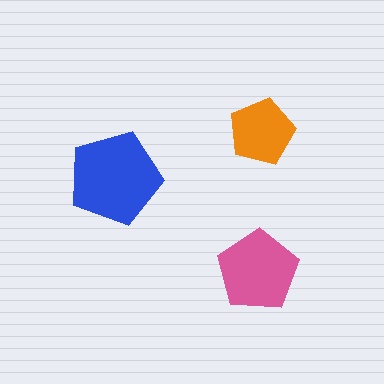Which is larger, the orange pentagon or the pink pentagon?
The pink one.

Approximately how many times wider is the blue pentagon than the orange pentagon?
About 1.5 times wider.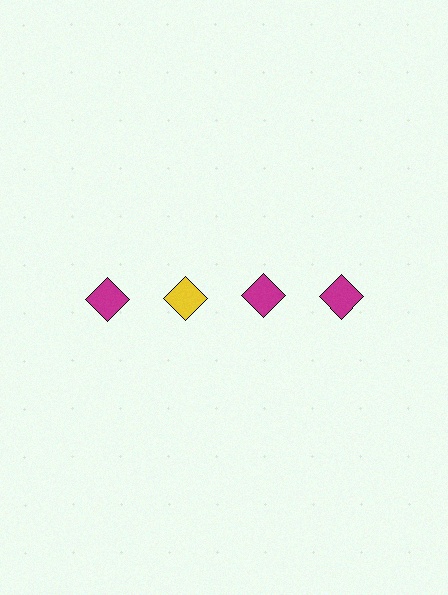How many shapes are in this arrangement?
There are 4 shapes arranged in a grid pattern.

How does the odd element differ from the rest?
It has a different color: yellow instead of magenta.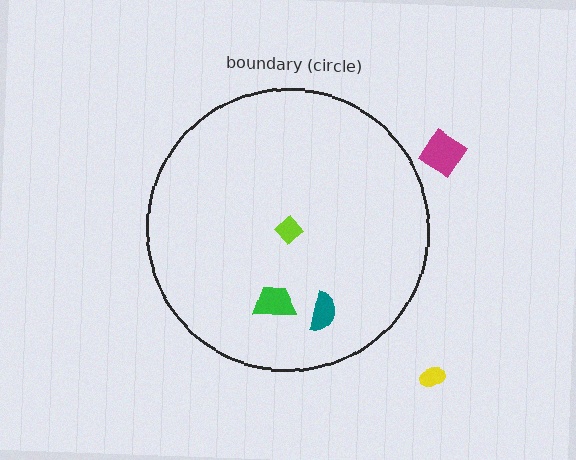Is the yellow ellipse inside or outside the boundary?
Outside.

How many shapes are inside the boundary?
3 inside, 2 outside.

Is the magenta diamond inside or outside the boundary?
Outside.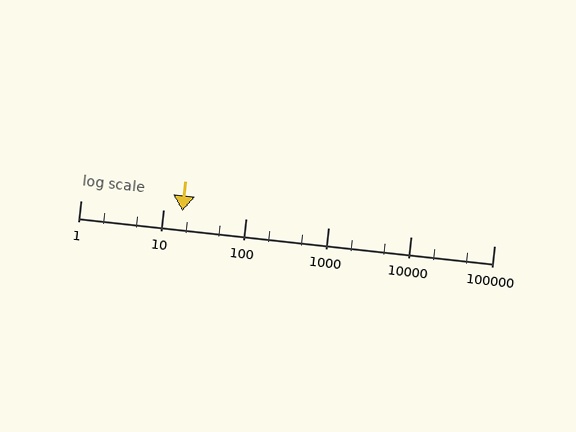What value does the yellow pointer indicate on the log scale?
The pointer indicates approximately 17.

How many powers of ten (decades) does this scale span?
The scale spans 5 decades, from 1 to 100000.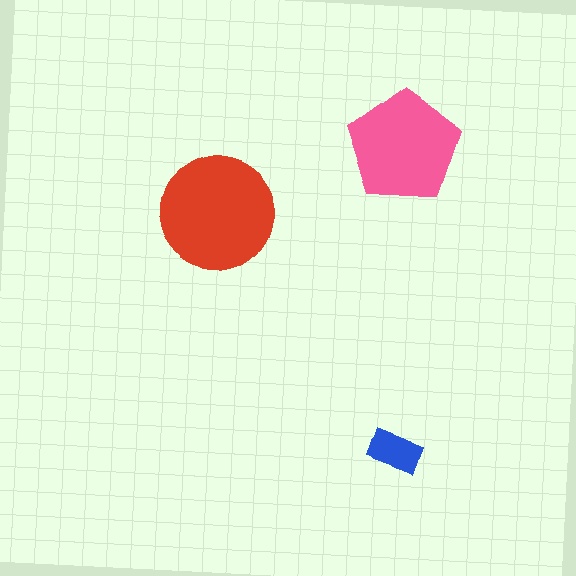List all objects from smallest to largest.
The blue rectangle, the pink pentagon, the red circle.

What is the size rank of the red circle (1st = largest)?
1st.